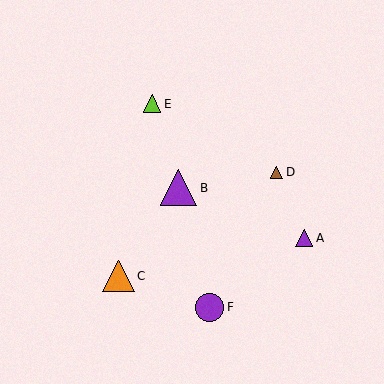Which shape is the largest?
The purple triangle (labeled B) is the largest.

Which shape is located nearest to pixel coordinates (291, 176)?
The brown triangle (labeled D) at (277, 172) is nearest to that location.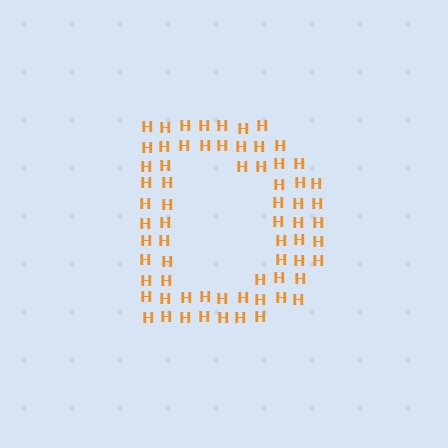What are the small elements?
The small elements are letter H's.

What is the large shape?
The large shape is the letter D.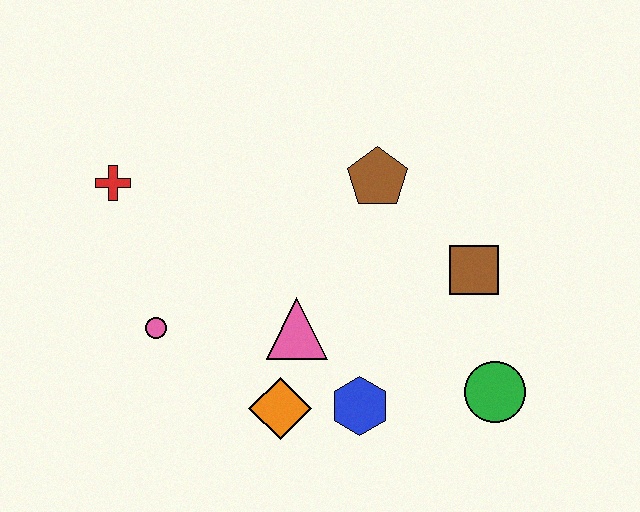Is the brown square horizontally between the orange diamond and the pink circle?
No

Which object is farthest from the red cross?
The green circle is farthest from the red cross.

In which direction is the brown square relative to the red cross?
The brown square is to the right of the red cross.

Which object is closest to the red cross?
The pink circle is closest to the red cross.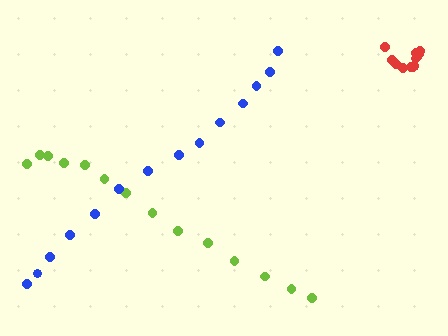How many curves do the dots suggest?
There are 3 distinct paths.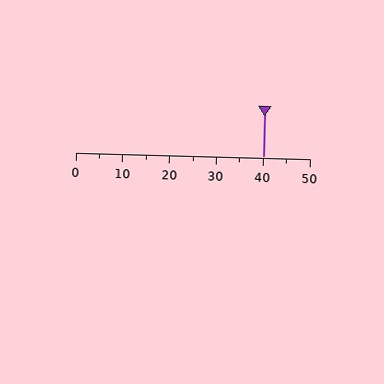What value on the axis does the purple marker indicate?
The marker indicates approximately 40.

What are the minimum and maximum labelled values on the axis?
The axis runs from 0 to 50.